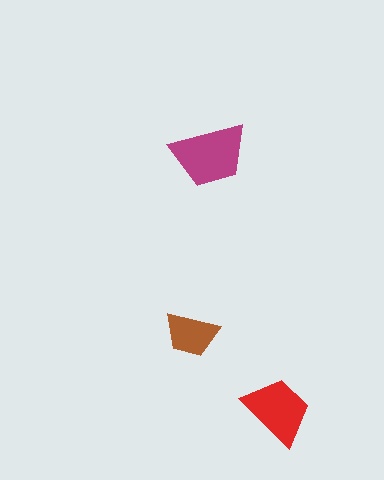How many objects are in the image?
There are 3 objects in the image.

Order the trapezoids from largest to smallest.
the magenta one, the red one, the brown one.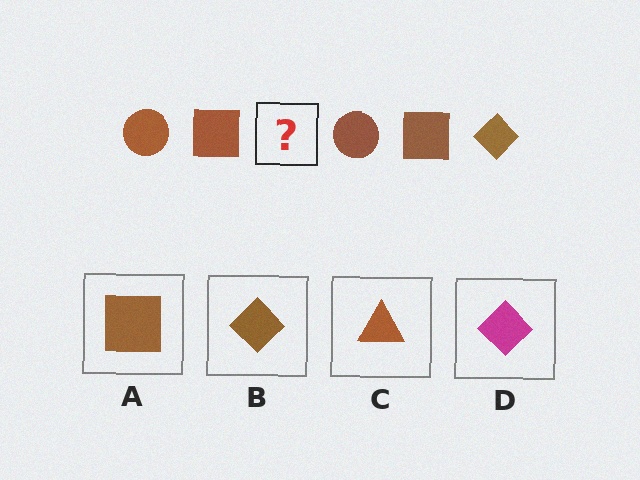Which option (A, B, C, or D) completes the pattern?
B.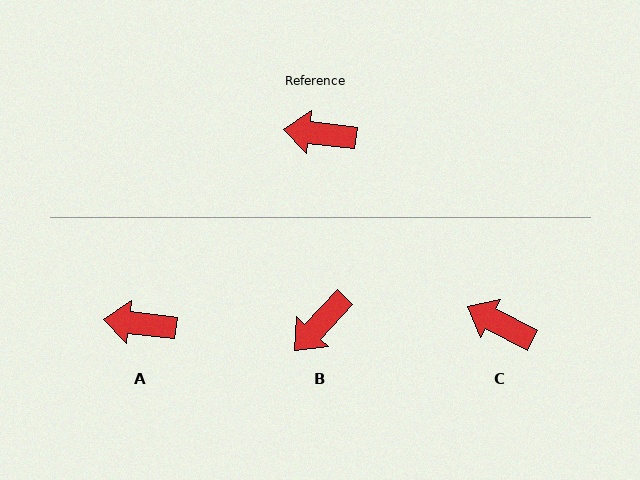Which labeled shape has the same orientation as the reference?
A.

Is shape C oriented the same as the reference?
No, it is off by about 20 degrees.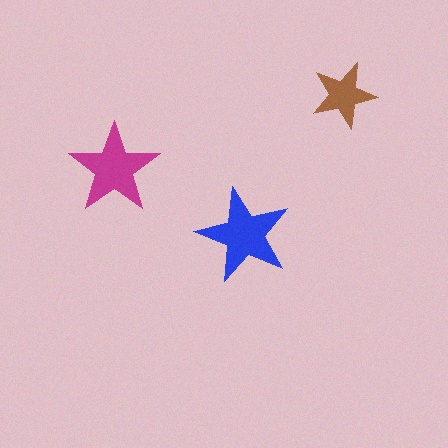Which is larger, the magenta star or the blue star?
The blue one.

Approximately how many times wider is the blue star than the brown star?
About 1.5 times wider.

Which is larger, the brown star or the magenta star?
The magenta one.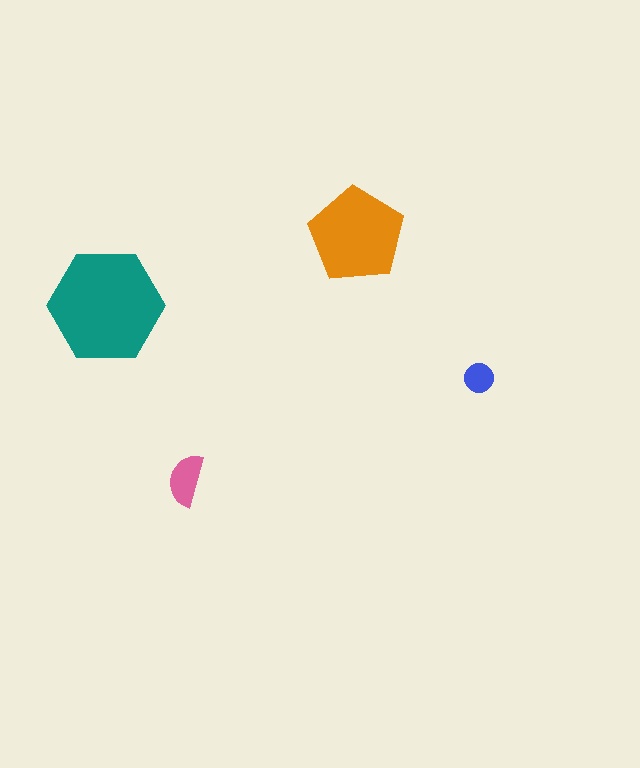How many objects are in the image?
There are 4 objects in the image.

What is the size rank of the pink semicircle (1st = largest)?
3rd.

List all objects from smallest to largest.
The blue circle, the pink semicircle, the orange pentagon, the teal hexagon.